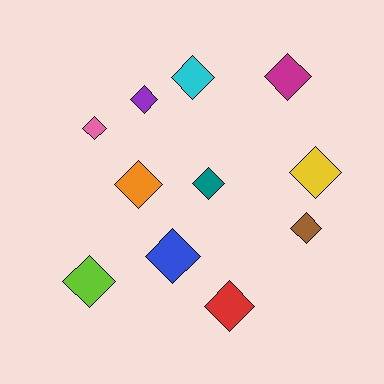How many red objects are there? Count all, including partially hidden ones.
There is 1 red object.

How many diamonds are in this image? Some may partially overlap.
There are 11 diamonds.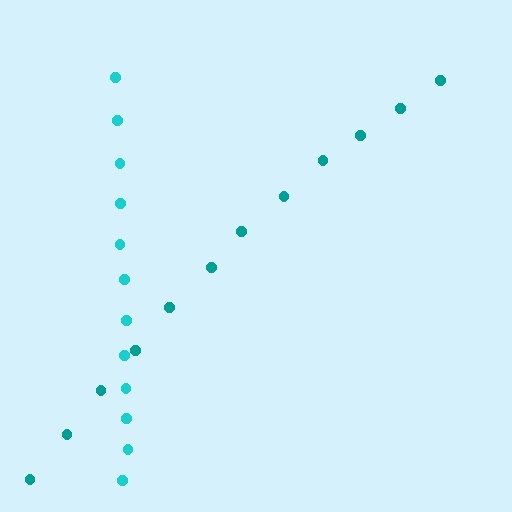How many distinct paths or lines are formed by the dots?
There are 2 distinct paths.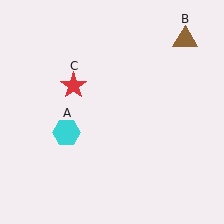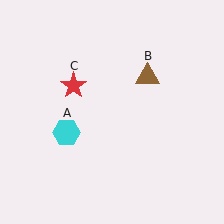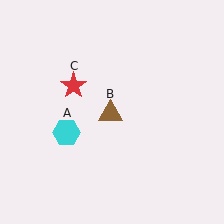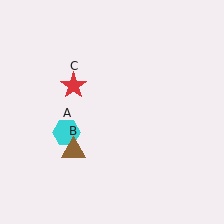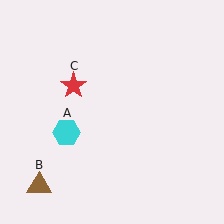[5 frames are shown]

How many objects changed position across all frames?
1 object changed position: brown triangle (object B).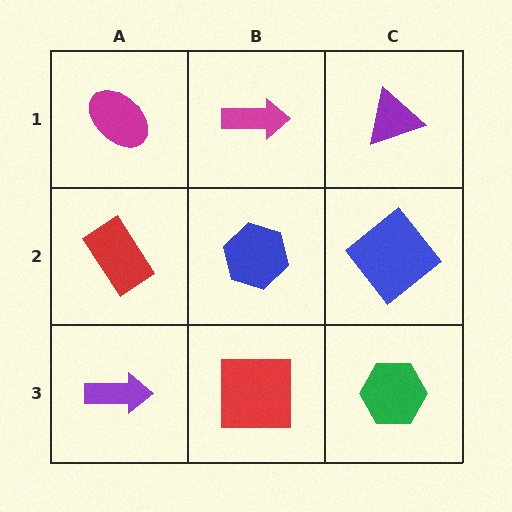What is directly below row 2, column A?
A purple arrow.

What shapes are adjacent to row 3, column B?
A blue hexagon (row 2, column B), a purple arrow (row 3, column A), a green hexagon (row 3, column C).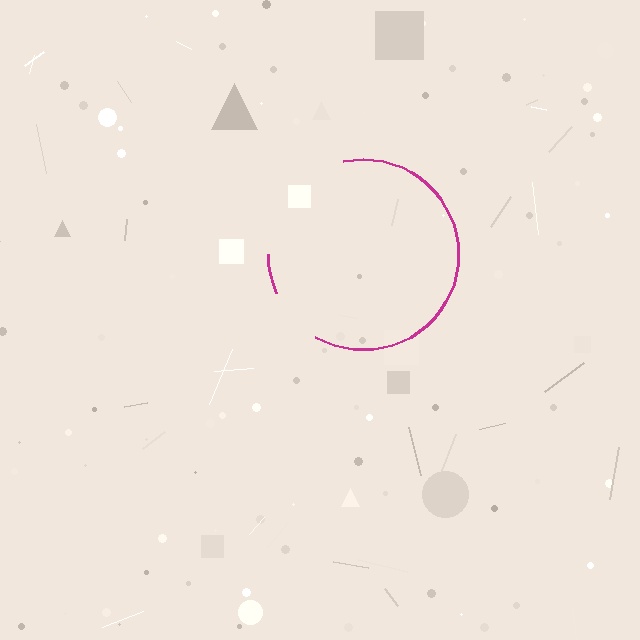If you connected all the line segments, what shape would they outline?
They would outline a circle.